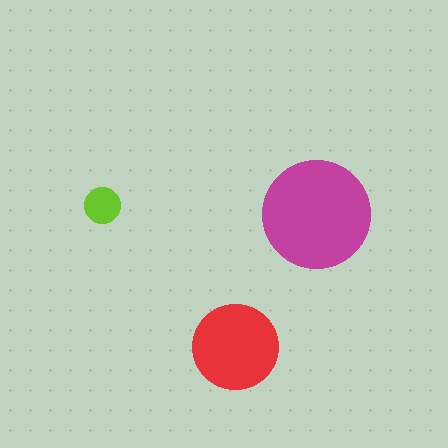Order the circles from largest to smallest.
the magenta one, the red one, the lime one.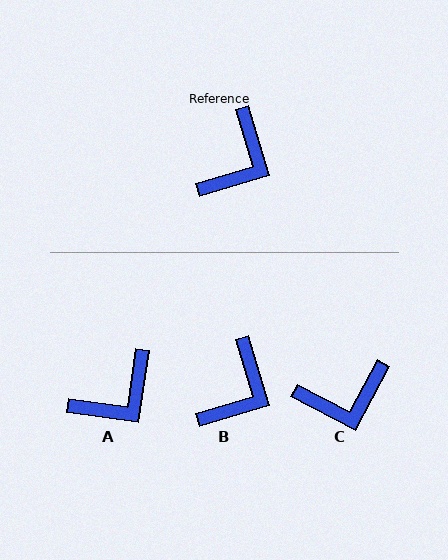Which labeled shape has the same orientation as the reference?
B.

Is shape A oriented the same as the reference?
No, it is off by about 25 degrees.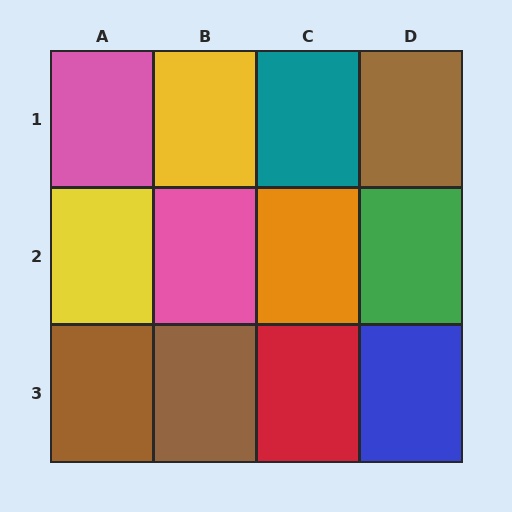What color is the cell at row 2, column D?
Green.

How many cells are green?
1 cell is green.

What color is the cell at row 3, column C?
Red.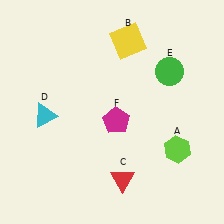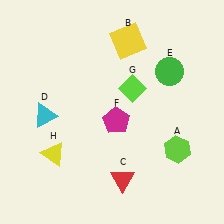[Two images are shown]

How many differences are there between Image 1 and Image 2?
There are 2 differences between the two images.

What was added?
A lime diamond (G), a yellow triangle (H) were added in Image 2.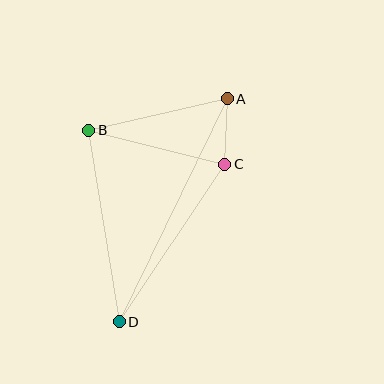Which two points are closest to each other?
Points A and C are closest to each other.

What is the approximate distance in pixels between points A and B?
The distance between A and B is approximately 142 pixels.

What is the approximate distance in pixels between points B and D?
The distance between B and D is approximately 194 pixels.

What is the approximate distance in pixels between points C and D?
The distance between C and D is approximately 190 pixels.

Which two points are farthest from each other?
Points A and D are farthest from each other.